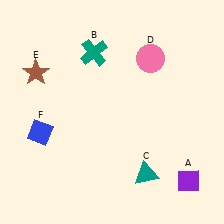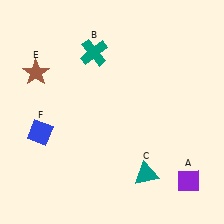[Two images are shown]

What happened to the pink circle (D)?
The pink circle (D) was removed in Image 2. It was in the top-right area of Image 1.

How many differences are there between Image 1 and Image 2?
There is 1 difference between the two images.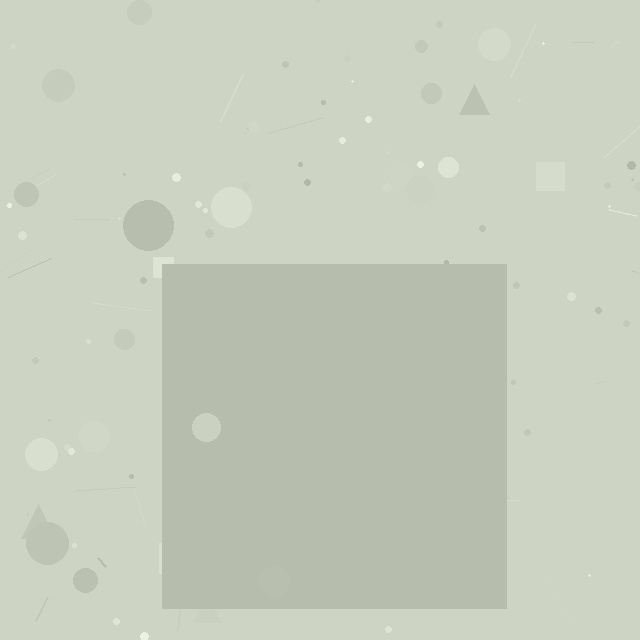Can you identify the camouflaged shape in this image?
The camouflaged shape is a square.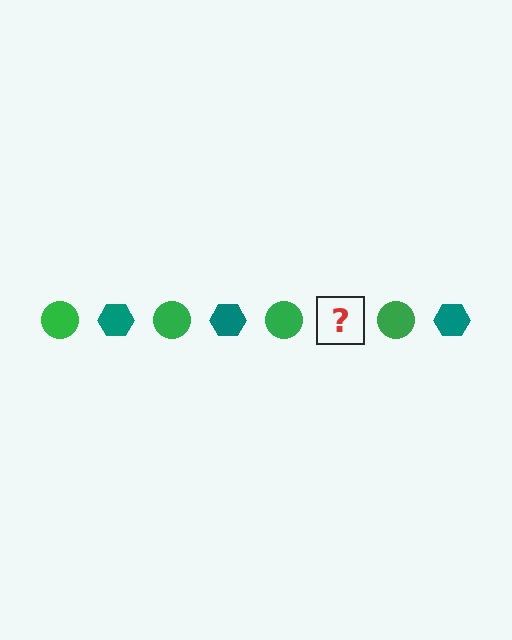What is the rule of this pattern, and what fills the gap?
The rule is that the pattern alternates between green circle and teal hexagon. The gap should be filled with a teal hexagon.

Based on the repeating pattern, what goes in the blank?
The blank should be a teal hexagon.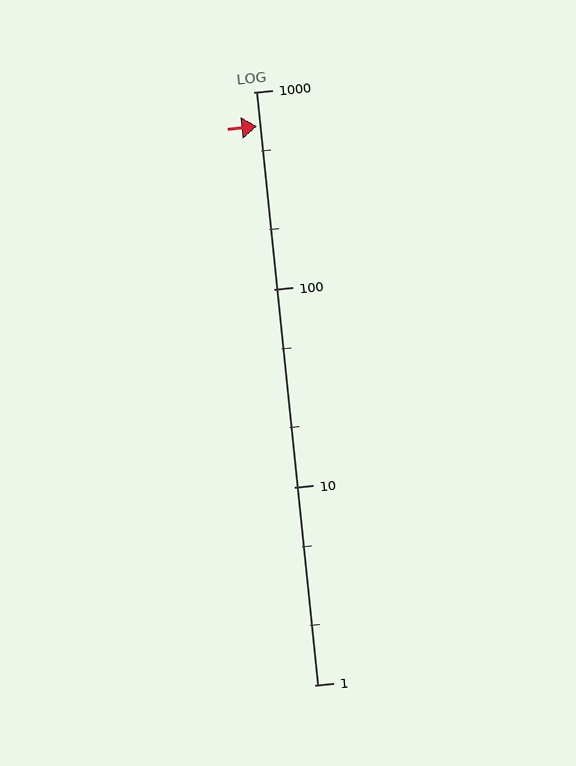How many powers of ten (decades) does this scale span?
The scale spans 3 decades, from 1 to 1000.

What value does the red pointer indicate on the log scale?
The pointer indicates approximately 670.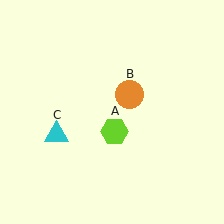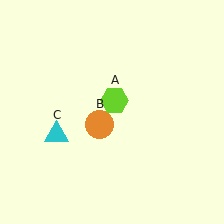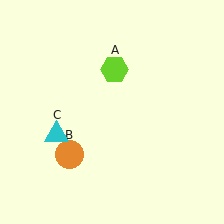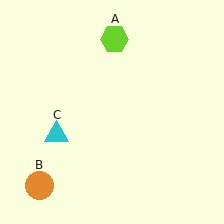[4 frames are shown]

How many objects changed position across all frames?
2 objects changed position: lime hexagon (object A), orange circle (object B).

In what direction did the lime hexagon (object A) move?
The lime hexagon (object A) moved up.